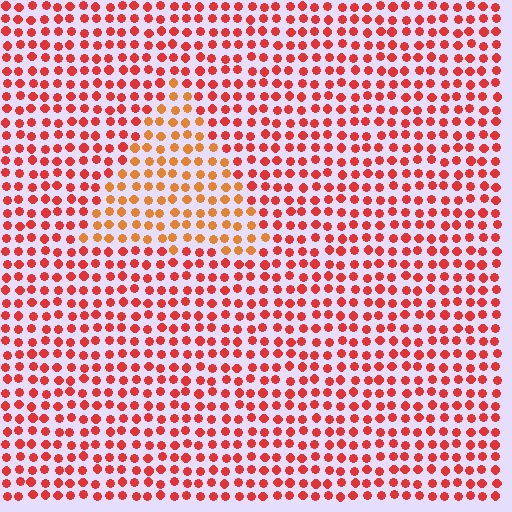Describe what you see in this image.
The image is filled with small red elements in a uniform arrangement. A triangle-shaped region is visible where the elements are tinted to a slightly different hue, forming a subtle color boundary.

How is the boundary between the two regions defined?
The boundary is defined purely by a slight shift in hue (about 28 degrees). Spacing, size, and orientation are identical on both sides.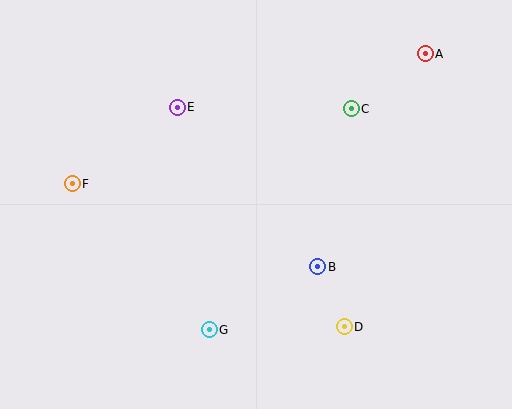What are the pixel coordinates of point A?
Point A is at (425, 54).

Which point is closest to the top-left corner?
Point F is closest to the top-left corner.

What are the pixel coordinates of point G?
Point G is at (209, 330).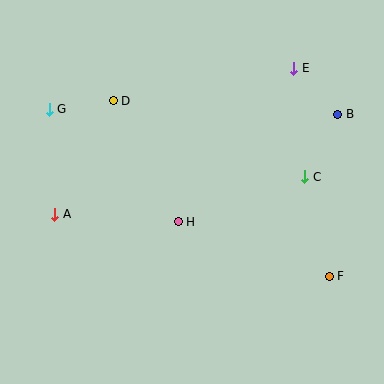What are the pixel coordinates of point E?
Point E is at (294, 68).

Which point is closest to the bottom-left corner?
Point A is closest to the bottom-left corner.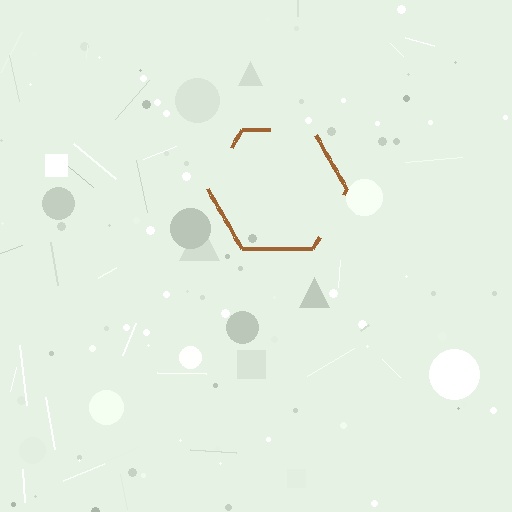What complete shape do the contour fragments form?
The contour fragments form a hexagon.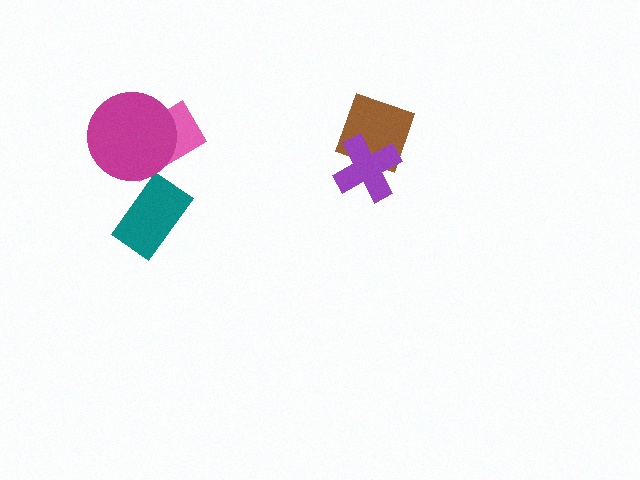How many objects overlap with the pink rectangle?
1 object overlaps with the pink rectangle.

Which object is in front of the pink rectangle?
The magenta circle is in front of the pink rectangle.